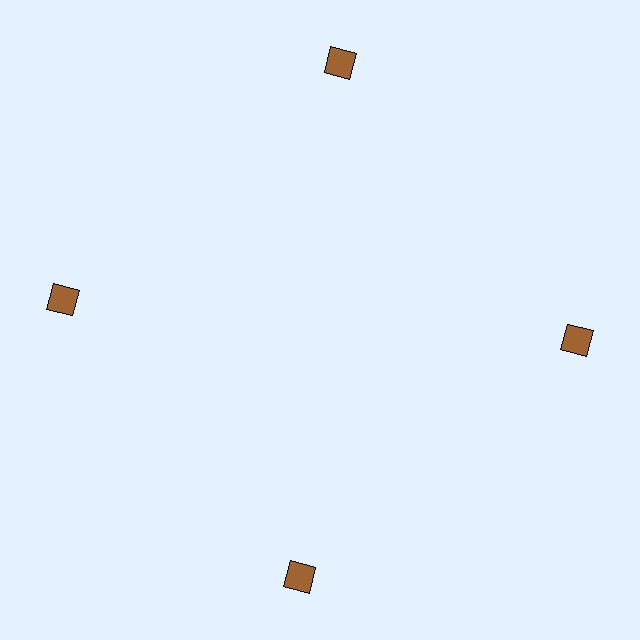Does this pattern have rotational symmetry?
Yes, this pattern has 4-fold rotational symmetry. It looks the same after rotating 90 degrees around the center.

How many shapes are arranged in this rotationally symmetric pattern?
There are 4 shapes, arranged in 4 groups of 1.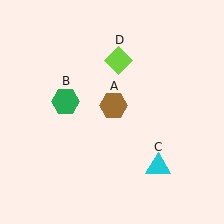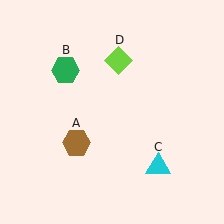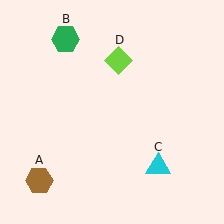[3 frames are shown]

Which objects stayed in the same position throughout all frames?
Cyan triangle (object C) and lime diamond (object D) remained stationary.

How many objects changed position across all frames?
2 objects changed position: brown hexagon (object A), green hexagon (object B).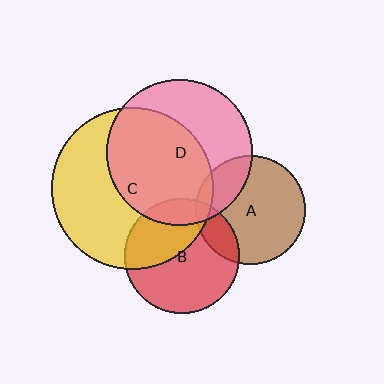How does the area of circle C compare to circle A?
Approximately 2.2 times.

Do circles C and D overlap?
Yes.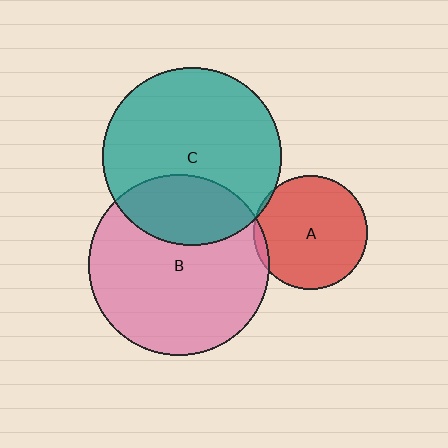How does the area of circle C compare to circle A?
Approximately 2.4 times.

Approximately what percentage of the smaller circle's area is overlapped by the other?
Approximately 5%.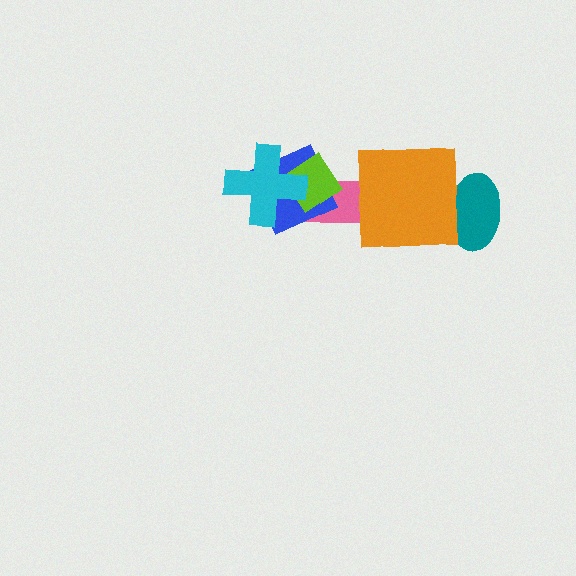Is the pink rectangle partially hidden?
Yes, it is partially covered by another shape.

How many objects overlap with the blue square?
3 objects overlap with the blue square.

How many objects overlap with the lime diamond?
3 objects overlap with the lime diamond.